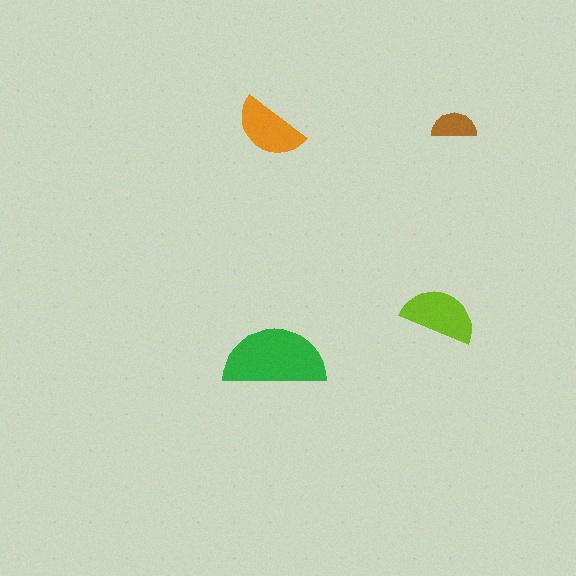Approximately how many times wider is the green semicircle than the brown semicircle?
About 2.5 times wider.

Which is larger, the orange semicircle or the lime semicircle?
The lime one.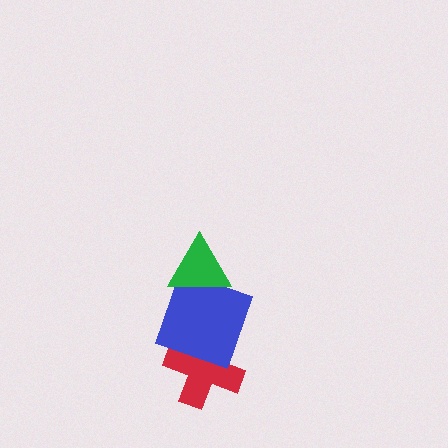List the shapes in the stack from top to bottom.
From top to bottom: the green triangle, the blue square, the red cross.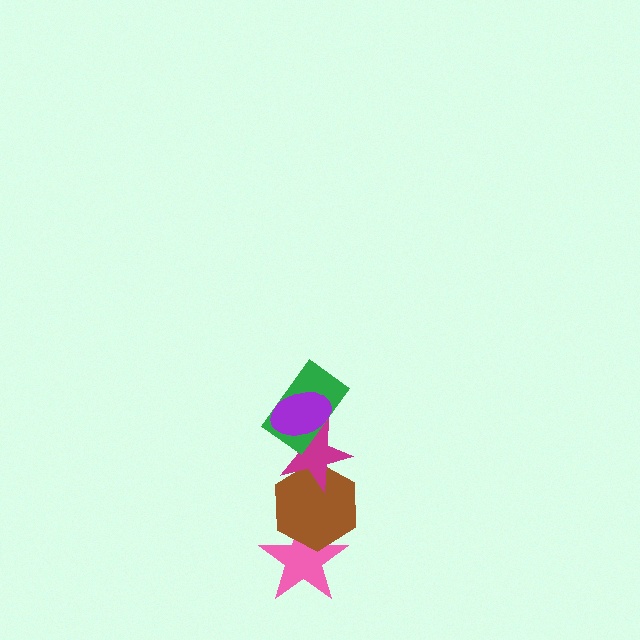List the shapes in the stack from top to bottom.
From top to bottom: the purple ellipse, the green rectangle, the magenta star, the brown hexagon, the pink star.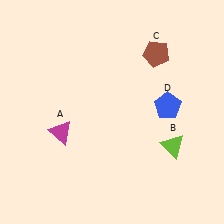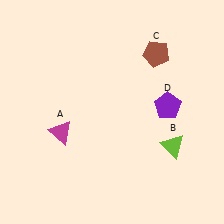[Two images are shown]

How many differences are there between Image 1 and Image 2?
There is 1 difference between the two images.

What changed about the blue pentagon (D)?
In Image 1, D is blue. In Image 2, it changed to purple.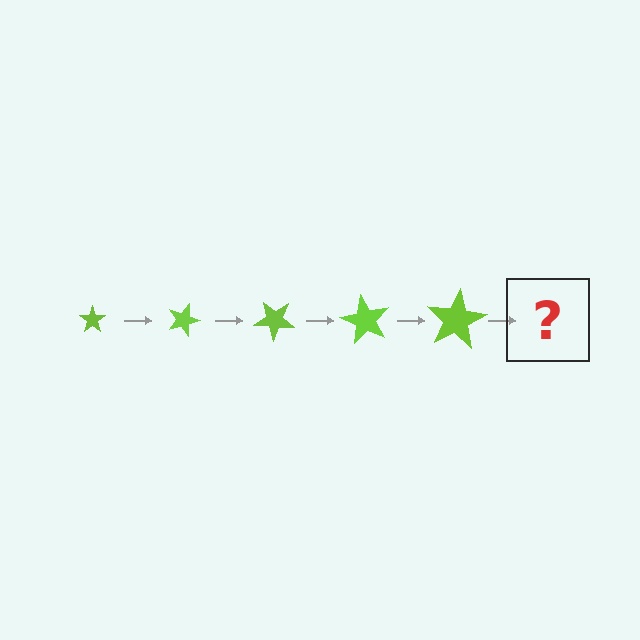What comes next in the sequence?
The next element should be a star, larger than the previous one and rotated 100 degrees from the start.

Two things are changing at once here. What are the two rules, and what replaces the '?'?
The two rules are that the star grows larger each step and it rotates 20 degrees each step. The '?' should be a star, larger than the previous one and rotated 100 degrees from the start.